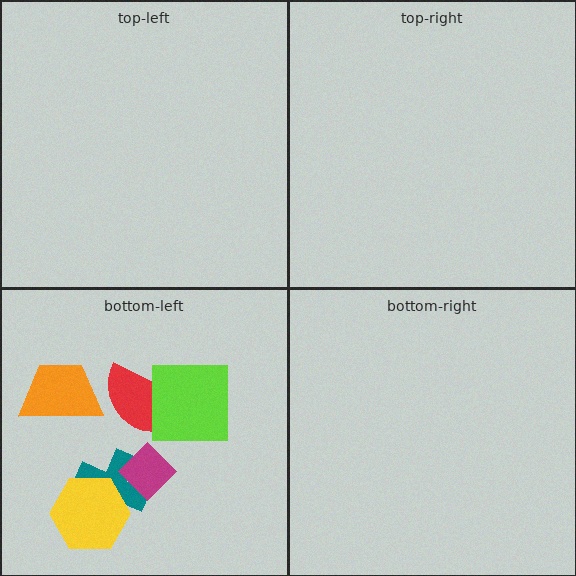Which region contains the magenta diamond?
The bottom-left region.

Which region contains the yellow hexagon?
The bottom-left region.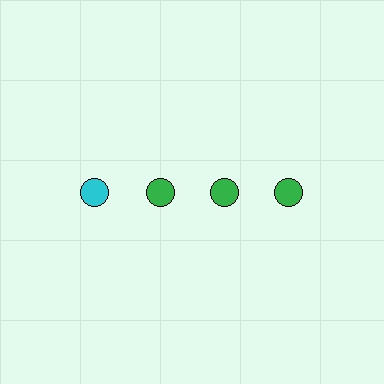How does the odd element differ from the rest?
It has a different color: cyan instead of green.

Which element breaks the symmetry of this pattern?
The cyan circle in the top row, leftmost column breaks the symmetry. All other shapes are green circles.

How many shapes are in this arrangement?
There are 4 shapes arranged in a grid pattern.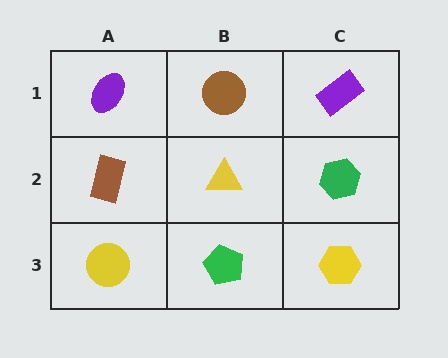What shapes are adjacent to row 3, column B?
A yellow triangle (row 2, column B), a yellow circle (row 3, column A), a yellow hexagon (row 3, column C).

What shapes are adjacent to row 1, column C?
A green hexagon (row 2, column C), a brown circle (row 1, column B).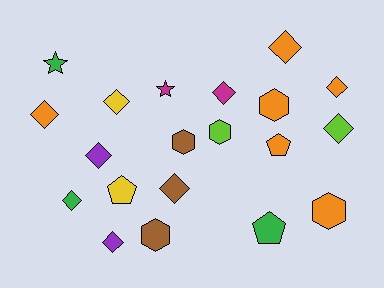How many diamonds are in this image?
There are 10 diamonds.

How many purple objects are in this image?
There are 2 purple objects.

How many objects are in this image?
There are 20 objects.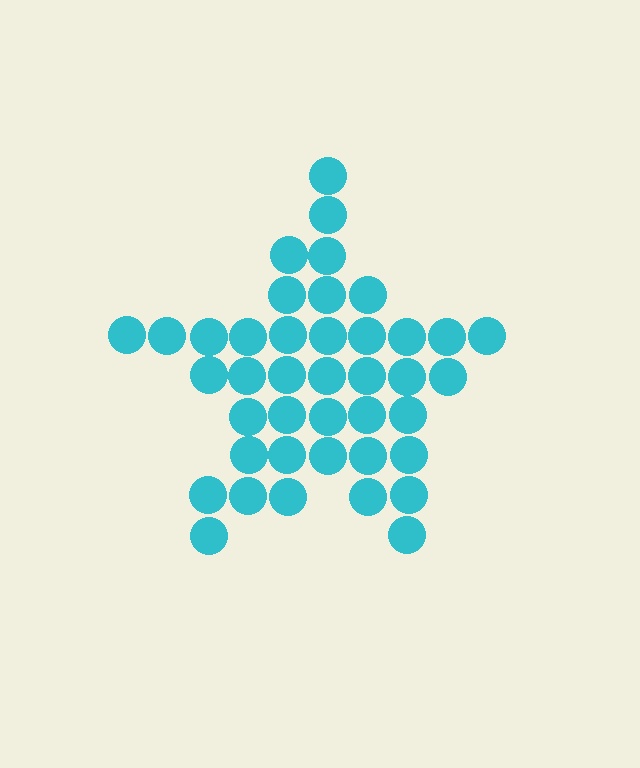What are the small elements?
The small elements are circles.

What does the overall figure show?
The overall figure shows a star.